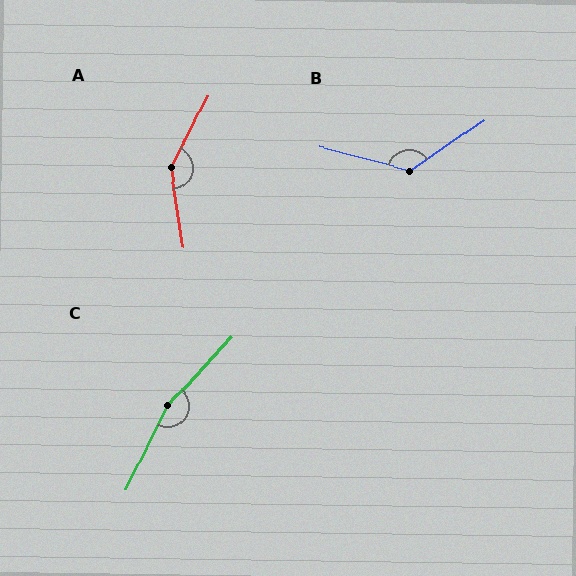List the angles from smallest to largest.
B (131°), A (145°), C (163°).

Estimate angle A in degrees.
Approximately 145 degrees.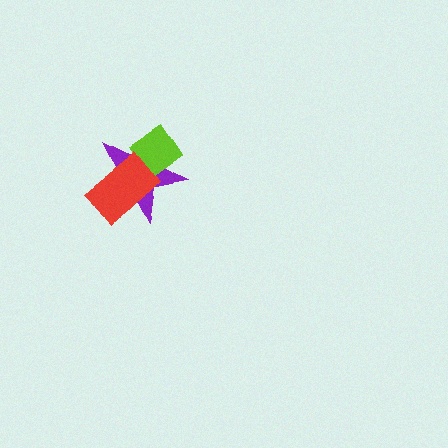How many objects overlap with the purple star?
2 objects overlap with the purple star.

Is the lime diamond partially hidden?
Yes, it is partially covered by another shape.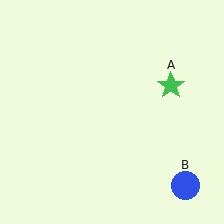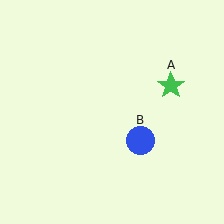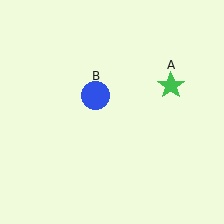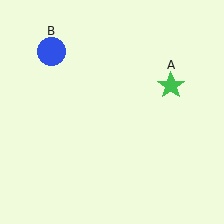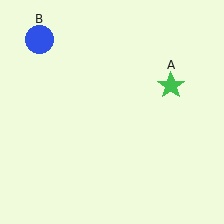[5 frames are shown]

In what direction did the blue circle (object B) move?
The blue circle (object B) moved up and to the left.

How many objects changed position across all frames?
1 object changed position: blue circle (object B).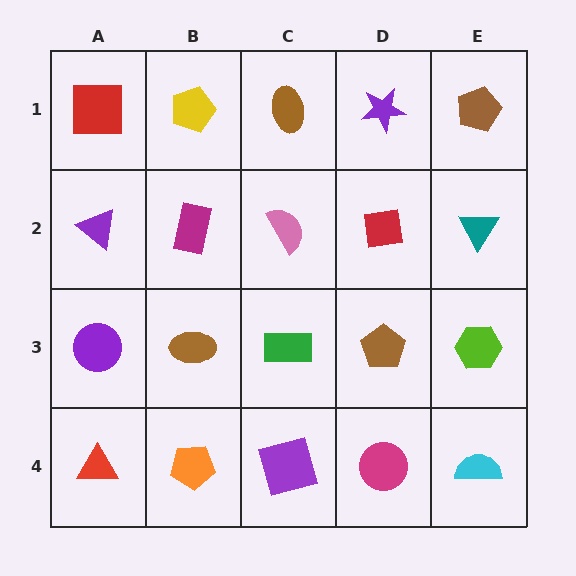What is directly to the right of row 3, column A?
A brown ellipse.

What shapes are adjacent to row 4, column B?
A brown ellipse (row 3, column B), a red triangle (row 4, column A), a purple square (row 4, column C).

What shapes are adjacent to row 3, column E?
A teal triangle (row 2, column E), a cyan semicircle (row 4, column E), a brown pentagon (row 3, column D).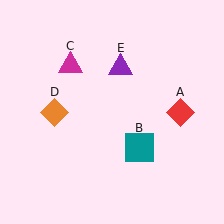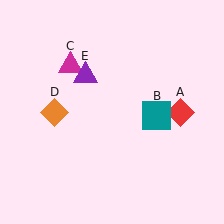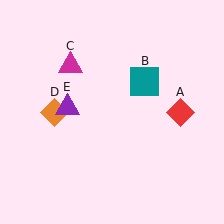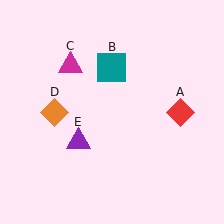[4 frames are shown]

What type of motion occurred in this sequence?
The teal square (object B), purple triangle (object E) rotated counterclockwise around the center of the scene.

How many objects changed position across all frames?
2 objects changed position: teal square (object B), purple triangle (object E).